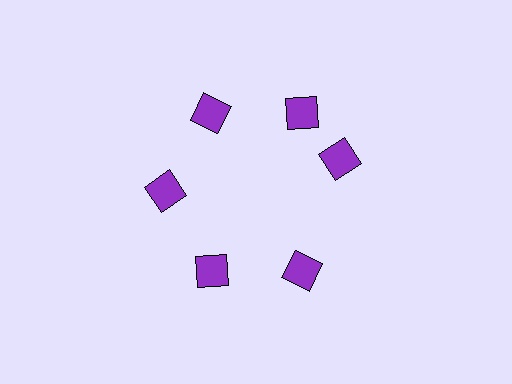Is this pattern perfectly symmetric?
No. The 6 purple squares are arranged in a ring, but one element near the 3 o'clock position is rotated out of alignment along the ring, breaking the 6-fold rotational symmetry.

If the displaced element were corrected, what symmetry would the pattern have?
It would have 6-fold rotational symmetry — the pattern would map onto itself every 60 degrees.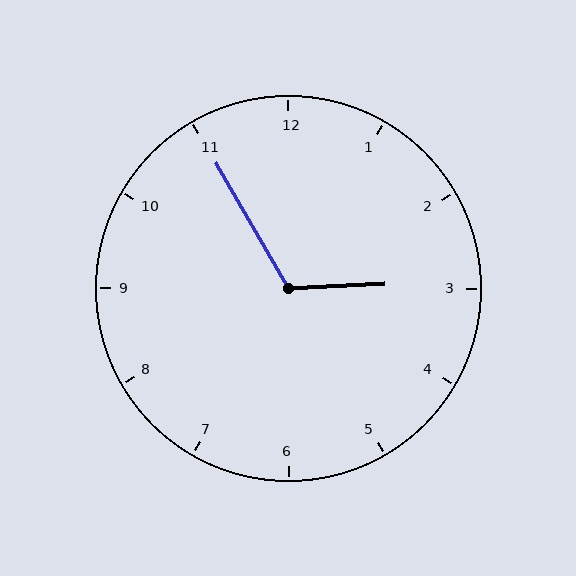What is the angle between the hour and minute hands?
Approximately 118 degrees.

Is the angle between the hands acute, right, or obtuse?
It is obtuse.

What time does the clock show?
2:55.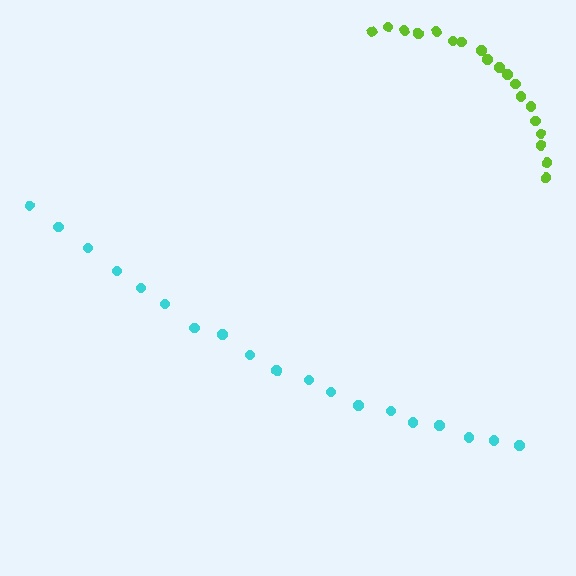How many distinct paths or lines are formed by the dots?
There are 2 distinct paths.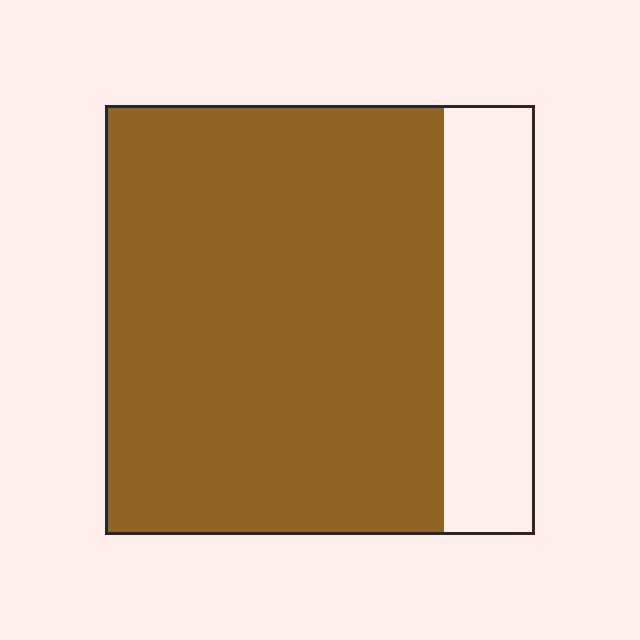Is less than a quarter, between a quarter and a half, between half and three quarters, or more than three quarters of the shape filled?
More than three quarters.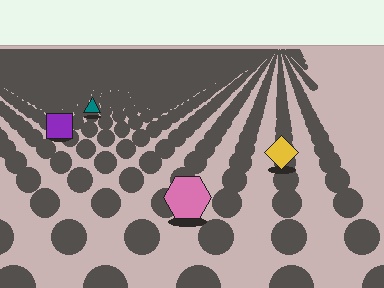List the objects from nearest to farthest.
From nearest to farthest: the pink hexagon, the yellow diamond, the purple square, the teal triangle.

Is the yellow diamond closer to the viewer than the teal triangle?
Yes. The yellow diamond is closer — you can tell from the texture gradient: the ground texture is coarser near it.